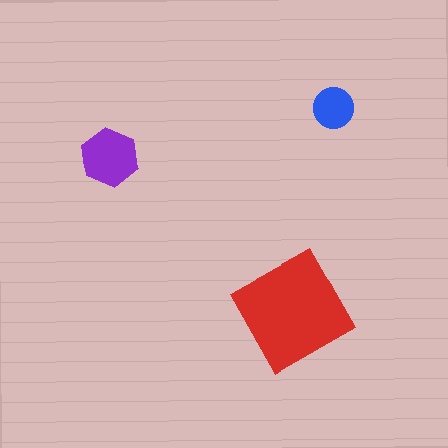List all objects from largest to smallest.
The red diamond, the purple hexagon, the blue circle.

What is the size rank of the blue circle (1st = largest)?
3rd.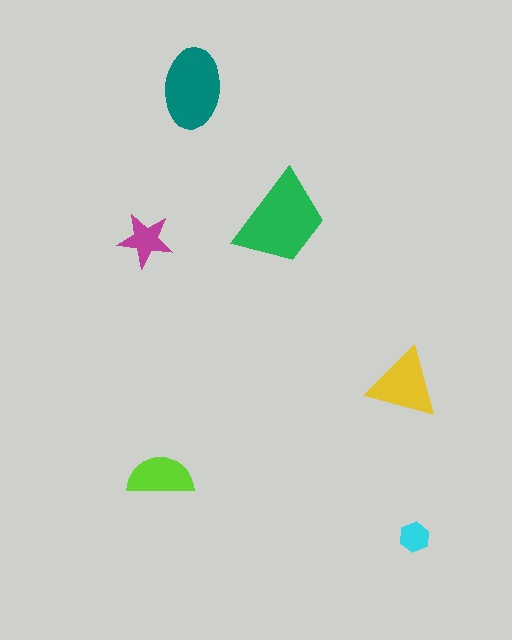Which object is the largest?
The green trapezoid.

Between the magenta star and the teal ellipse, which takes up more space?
The teal ellipse.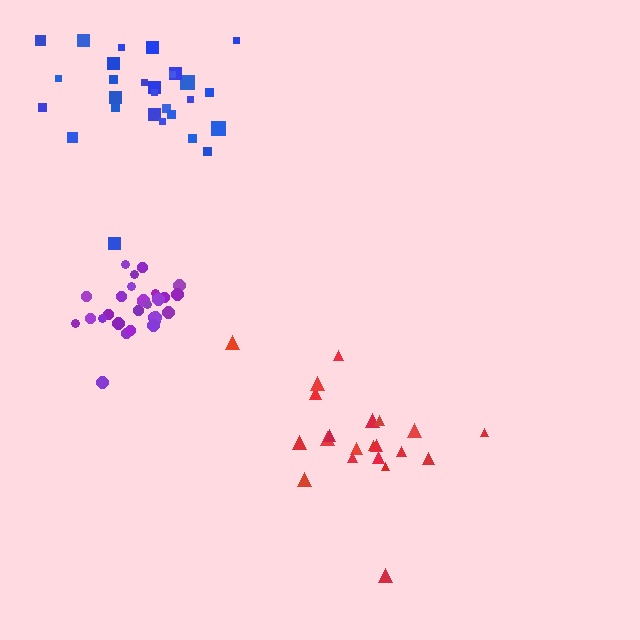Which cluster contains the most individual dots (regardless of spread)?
Purple (28).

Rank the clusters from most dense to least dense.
purple, blue, red.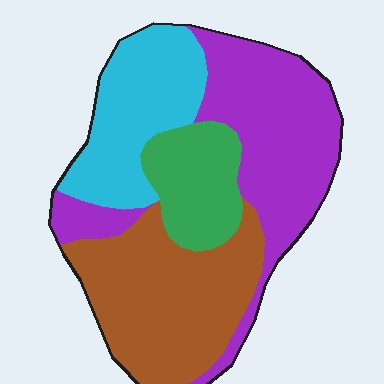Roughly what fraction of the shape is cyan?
Cyan takes up about one fifth (1/5) of the shape.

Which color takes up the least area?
Green, at roughly 15%.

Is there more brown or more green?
Brown.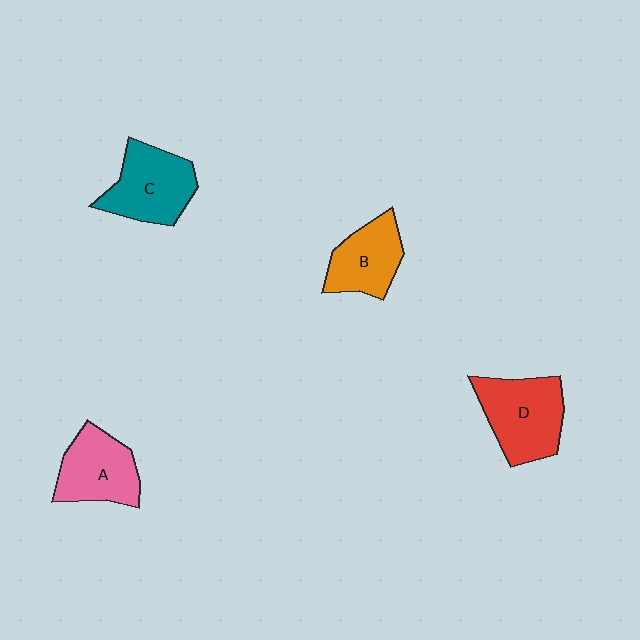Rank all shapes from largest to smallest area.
From largest to smallest: D (red), C (teal), A (pink), B (orange).